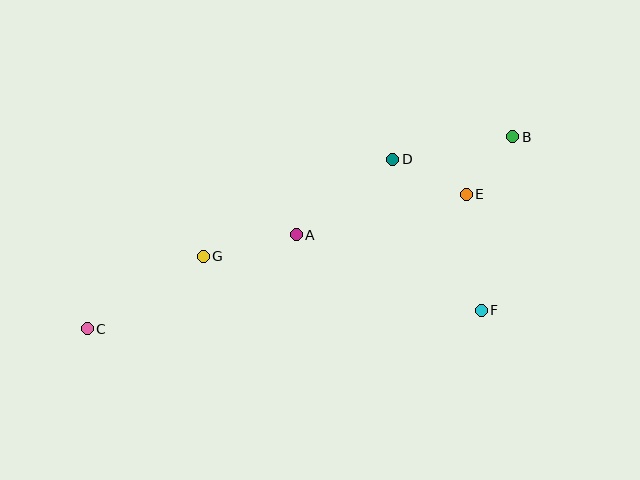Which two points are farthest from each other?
Points B and C are farthest from each other.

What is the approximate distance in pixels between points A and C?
The distance between A and C is approximately 229 pixels.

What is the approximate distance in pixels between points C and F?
The distance between C and F is approximately 395 pixels.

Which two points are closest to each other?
Points B and E are closest to each other.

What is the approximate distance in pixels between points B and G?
The distance between B and G is approximately 332 pixels.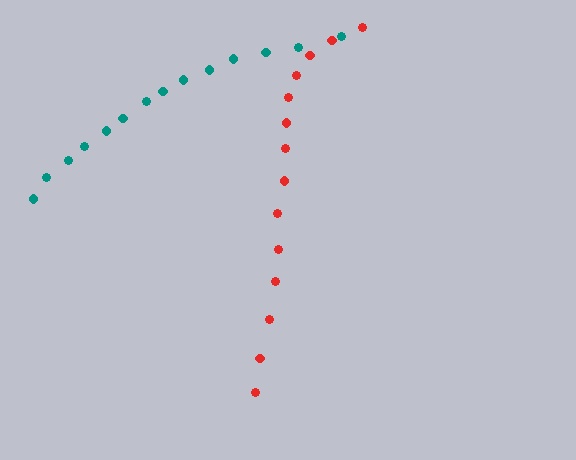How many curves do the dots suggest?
There are 2 distinct paths.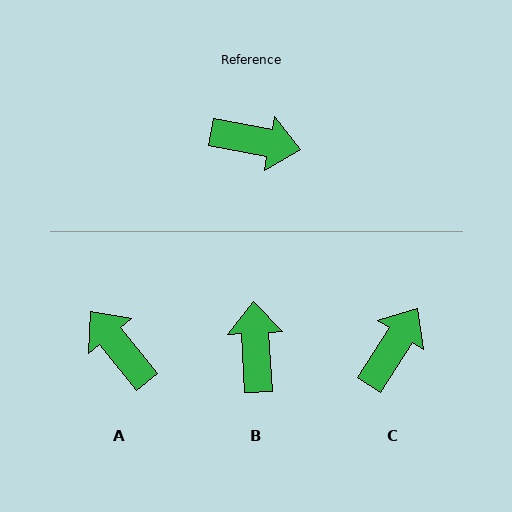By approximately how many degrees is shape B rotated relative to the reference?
Approximately 104 degrees counter-clockwise.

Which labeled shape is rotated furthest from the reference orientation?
A, about 140 degrees away.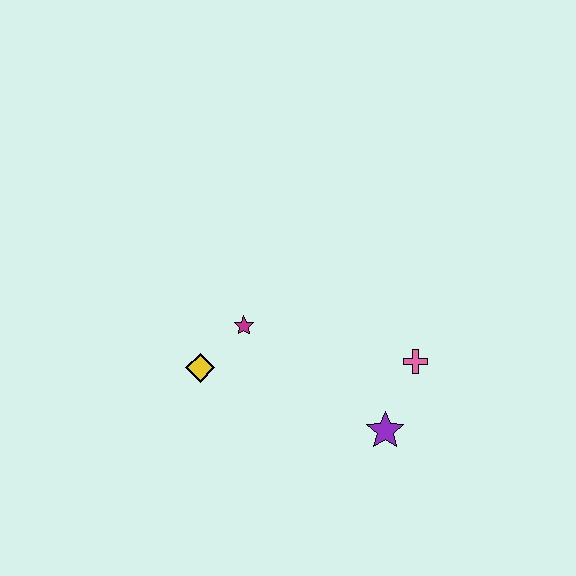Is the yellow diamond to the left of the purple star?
Yes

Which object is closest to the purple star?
The pink cross is closest to the purple star.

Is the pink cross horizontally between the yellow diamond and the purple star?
No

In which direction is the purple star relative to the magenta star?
The purple star is to the right of the magenta star.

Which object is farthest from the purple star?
The yellow diamond is farthest from the purple star.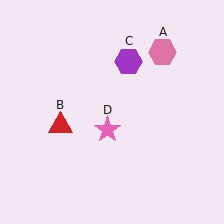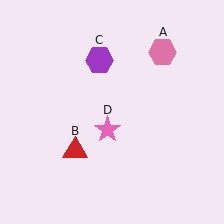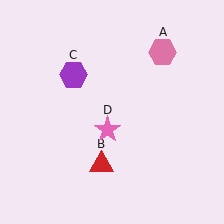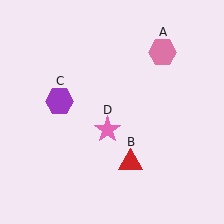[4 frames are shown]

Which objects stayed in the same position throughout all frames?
Pink hexagon (object A) and pink star (object D) remained stationary.